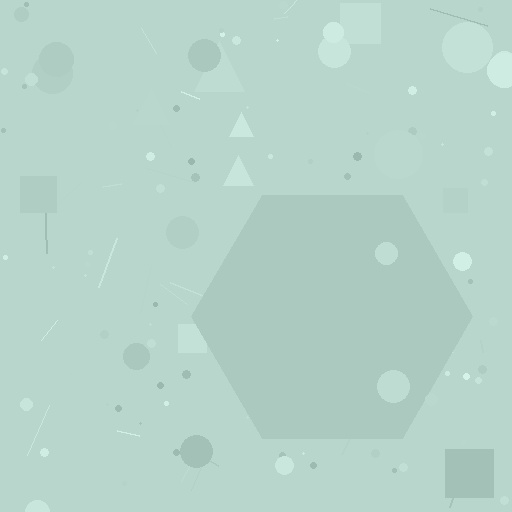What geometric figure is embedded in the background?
A hexagon is embedded in the background.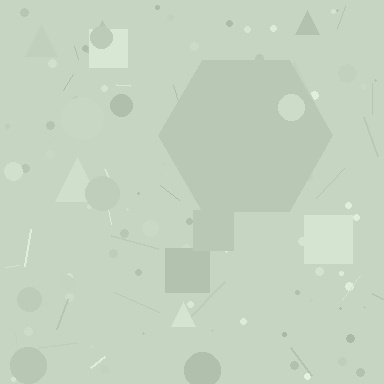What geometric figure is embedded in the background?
A hexagon is embedded in the background.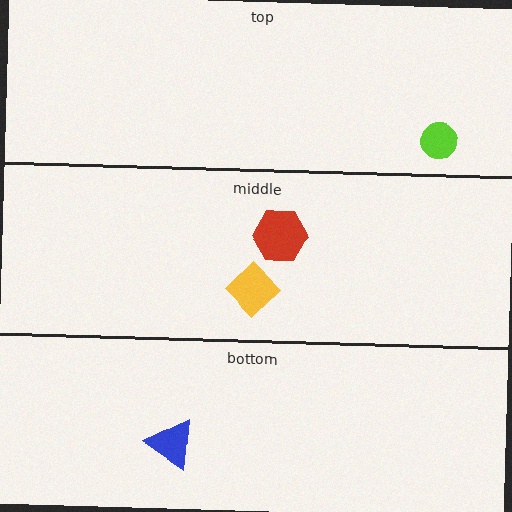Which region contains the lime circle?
The top region.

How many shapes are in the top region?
1.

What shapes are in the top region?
The lime circle.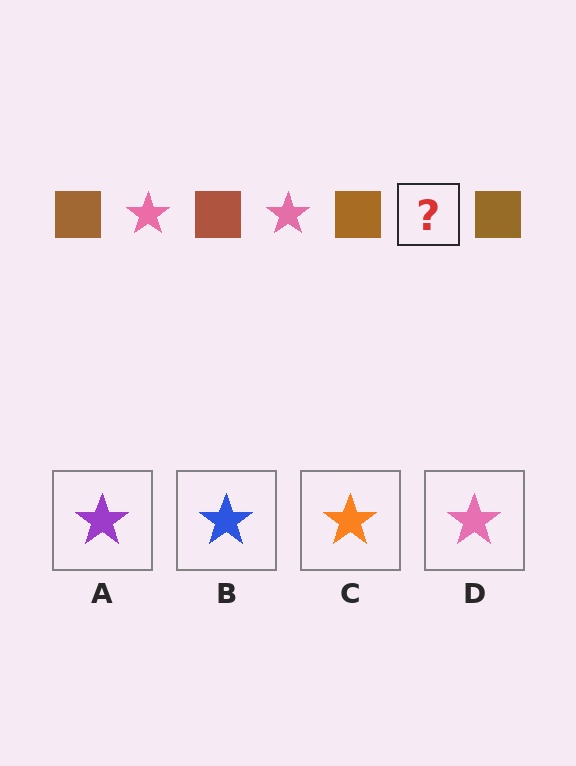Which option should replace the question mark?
Option D.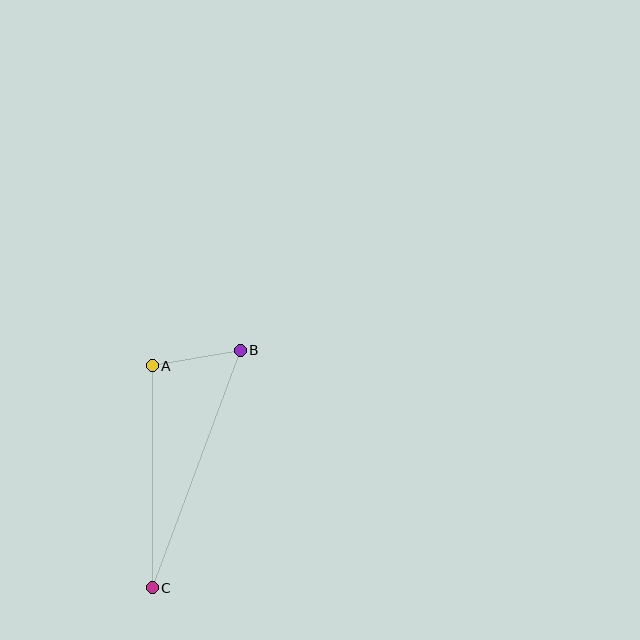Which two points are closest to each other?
Points A and B are closest to each other.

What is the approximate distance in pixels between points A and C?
The distance between A and C is approximately 222 pixels.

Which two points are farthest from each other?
Points B and C are farthest from each other.